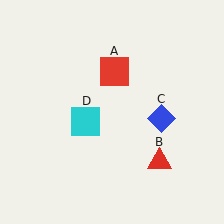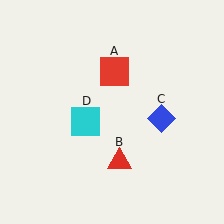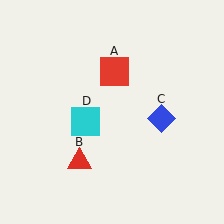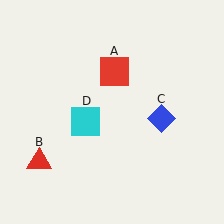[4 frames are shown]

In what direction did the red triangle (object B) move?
The red triangle (object B) moved left.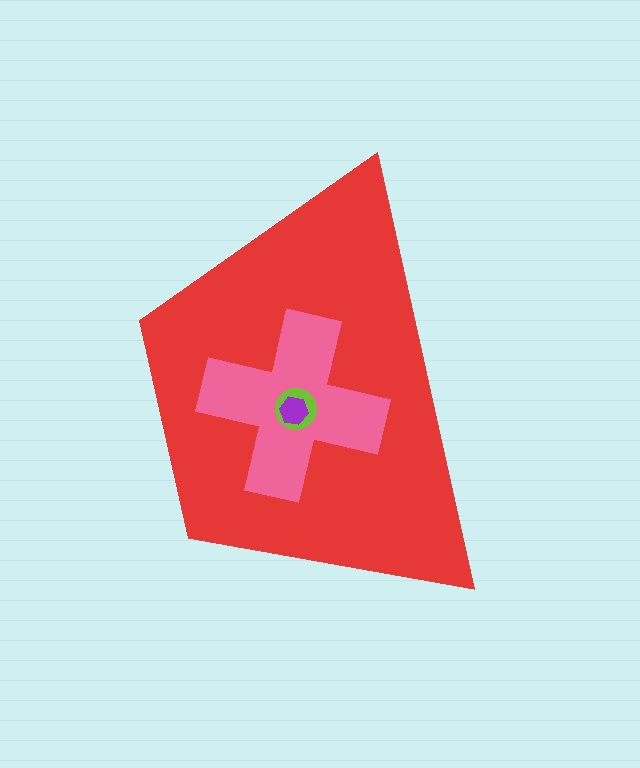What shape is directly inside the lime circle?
The purple hexagon.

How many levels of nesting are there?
4.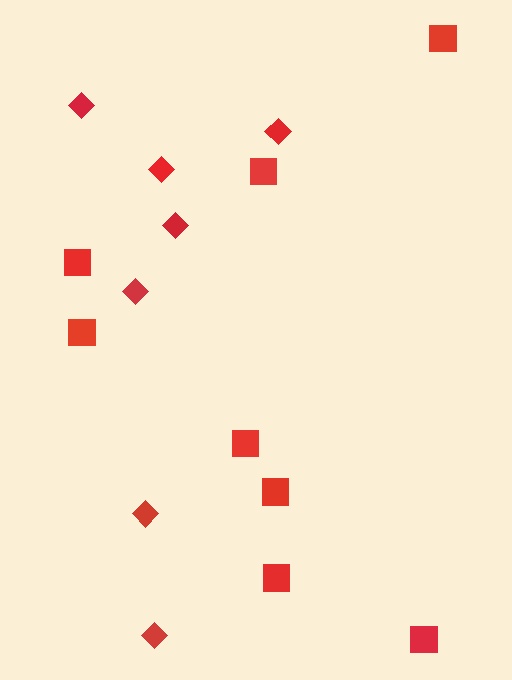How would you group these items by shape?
There are 2 groups: one group of diamonds (7) and one group of squares (8).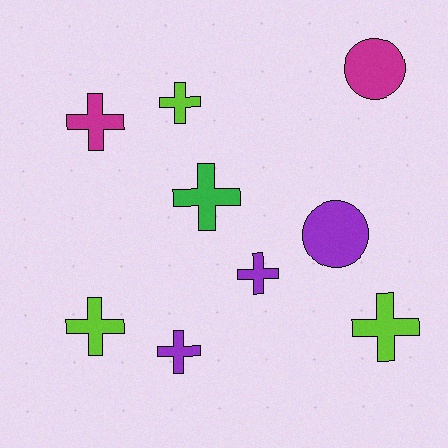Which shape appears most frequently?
Cross, with 7 objects.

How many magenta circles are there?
There is 1 magenta circle.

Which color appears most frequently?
Purple, with 3 objects.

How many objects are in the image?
There are 9 objects.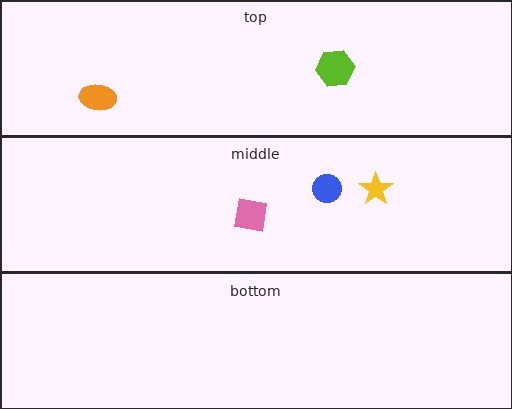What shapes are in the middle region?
The pink square, the blue circle, the yellow star.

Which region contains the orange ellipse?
The top region.